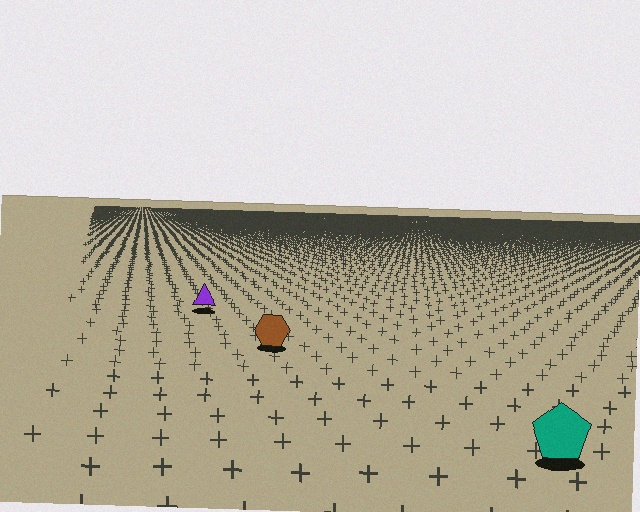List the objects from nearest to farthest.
From nearest to farthest: the teal pentagon, the brown hexagon, the purple triangle.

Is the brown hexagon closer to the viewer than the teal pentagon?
No. The teal pentagon is closer — you can tell from the texture gradient: the ground texture is coarser near it.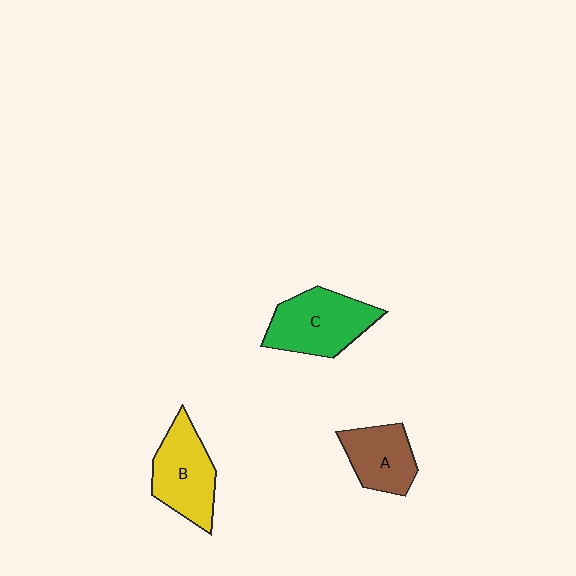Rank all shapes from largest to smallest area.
From largest to smallest: C (green), B (yellow), A (brown).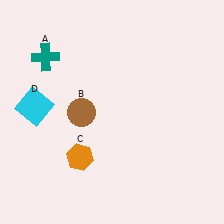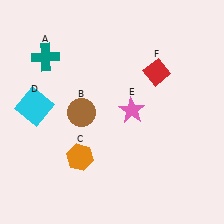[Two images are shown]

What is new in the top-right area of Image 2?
A pink star (E) was added in the top-right area of Image 2.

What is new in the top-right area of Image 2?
A red diamond (F) was added in the top-right area of Image 2.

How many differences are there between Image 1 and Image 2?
There are 2 differences between the two images.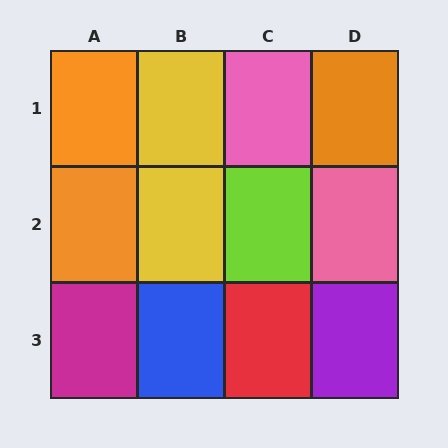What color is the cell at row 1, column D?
Orange.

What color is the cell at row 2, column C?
Lime.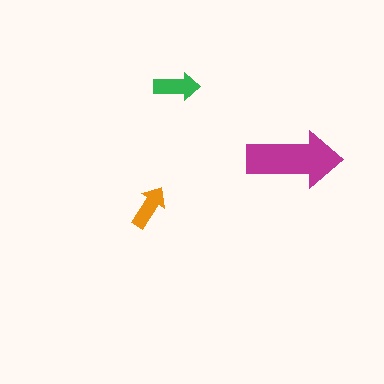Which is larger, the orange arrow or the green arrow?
The green one.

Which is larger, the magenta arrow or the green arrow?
The magenta one.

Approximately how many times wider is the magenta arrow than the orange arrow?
About 2 times wider.